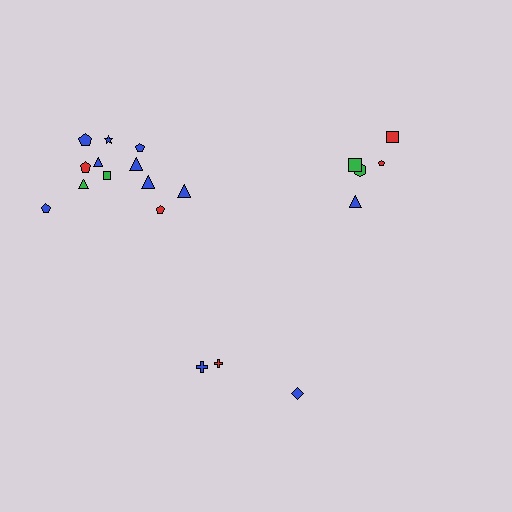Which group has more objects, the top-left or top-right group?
The top-left group.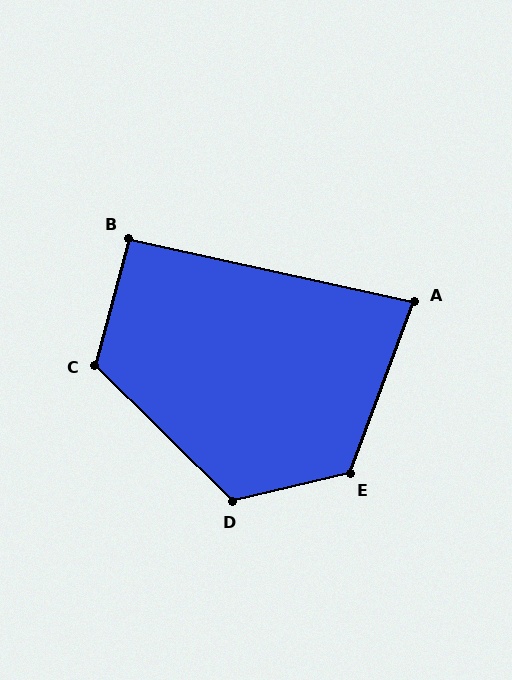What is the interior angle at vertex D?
Approximately 122 degrees (obtuse).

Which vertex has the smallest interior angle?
A, at approximately 82 degrees.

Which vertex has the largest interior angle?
E, at approximately 124 degrees.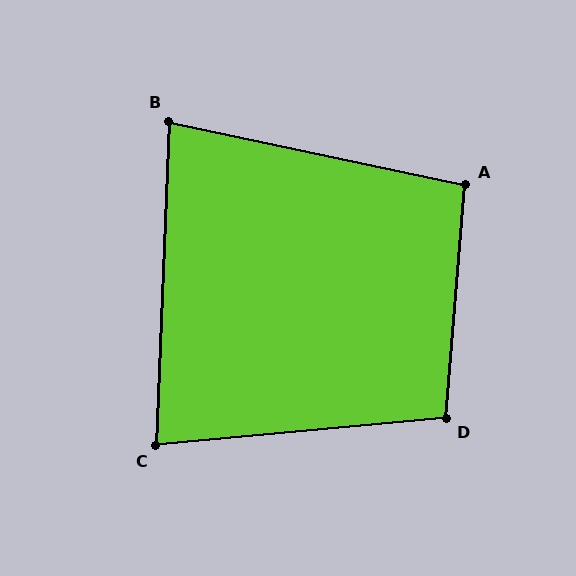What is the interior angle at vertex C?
Approximately 83 degrees (acute).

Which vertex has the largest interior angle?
D, at approximately 100 degrees.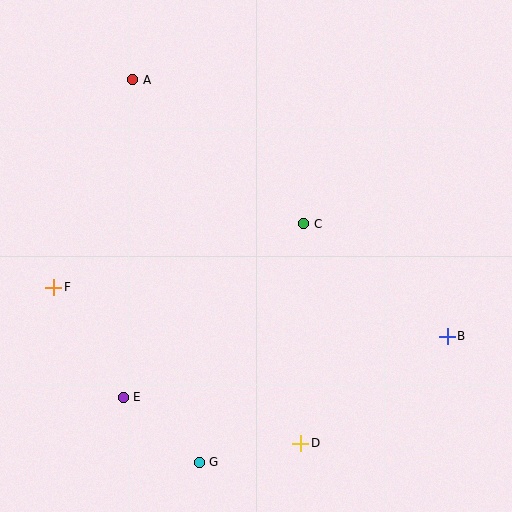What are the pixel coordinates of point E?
Point E is at (123, 397).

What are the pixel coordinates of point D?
Point D is at (301, 443).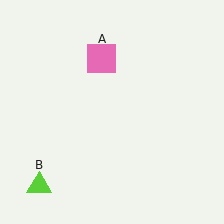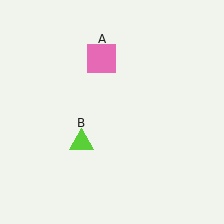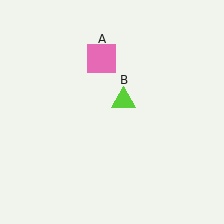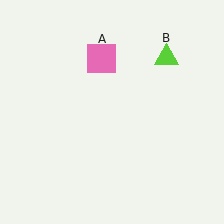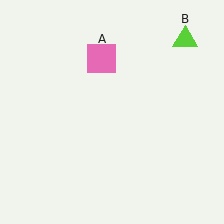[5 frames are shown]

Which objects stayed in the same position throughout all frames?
Pink square (object A) remained stationary.